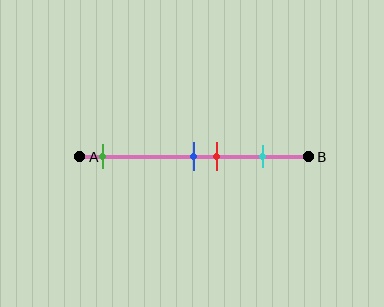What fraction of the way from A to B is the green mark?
The green mark is approximately 10% (0.1) of the way from A to B.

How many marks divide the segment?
There are 4 marks dividing the segment.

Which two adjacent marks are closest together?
The blue and red marks are the closest adjacent pair.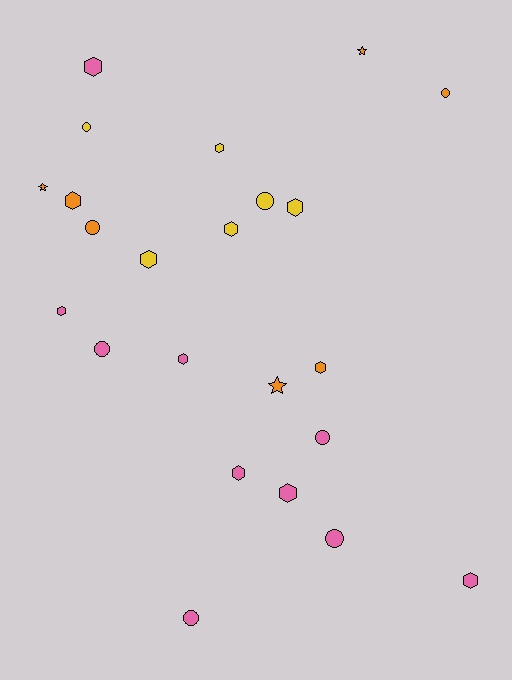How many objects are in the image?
There are 23 objects.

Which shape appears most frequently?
Hexagon, with 12 objects.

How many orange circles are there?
There are 2 orange circles.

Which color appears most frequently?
Pink, with 10 objects.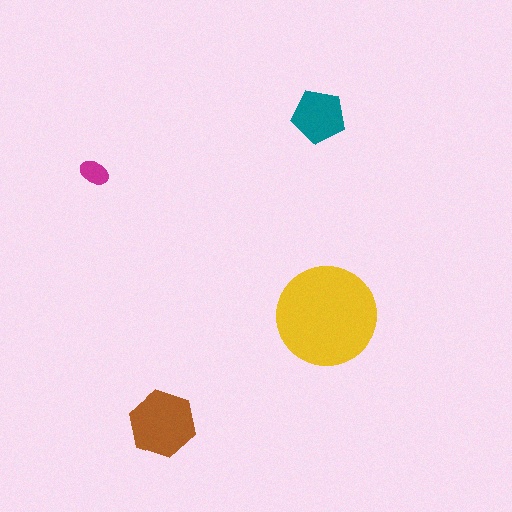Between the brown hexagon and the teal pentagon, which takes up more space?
The brown hexagon.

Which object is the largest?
The yellow circle.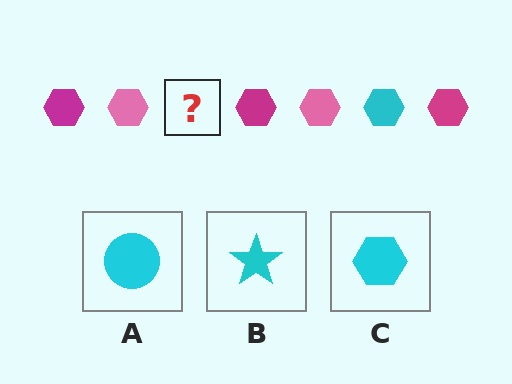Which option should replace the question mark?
Option C.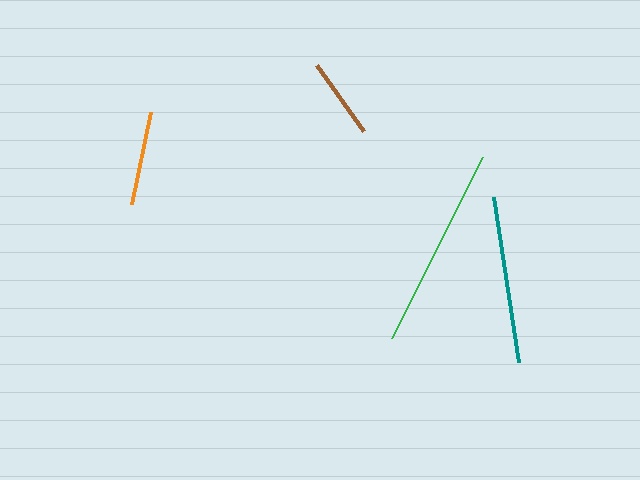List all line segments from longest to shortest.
From longest to shortest: green, teal, orange, brown.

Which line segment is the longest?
The green line is the longest at approximately 202 pixels.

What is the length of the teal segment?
The teal segment is approximately 167 pixels long.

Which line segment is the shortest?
The brown line is the shortest at approximately 81 pixels.